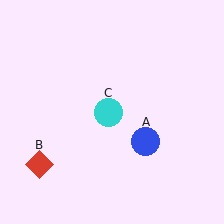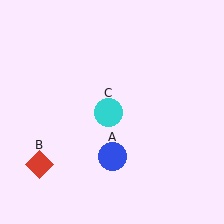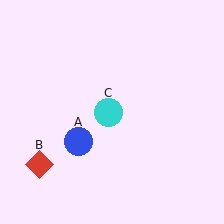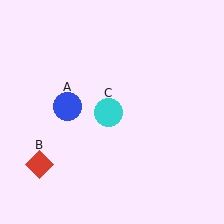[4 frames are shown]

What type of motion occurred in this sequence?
The blue circle (object A) rotated clockwise around the center of the scene.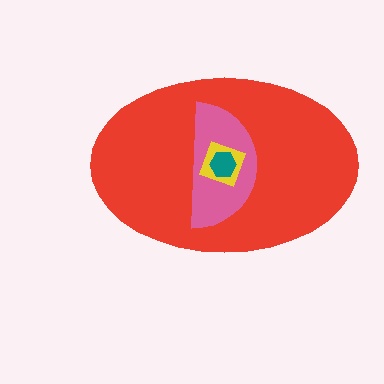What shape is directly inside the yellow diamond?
The teal hexagon.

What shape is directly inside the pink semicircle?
The yellow diamond.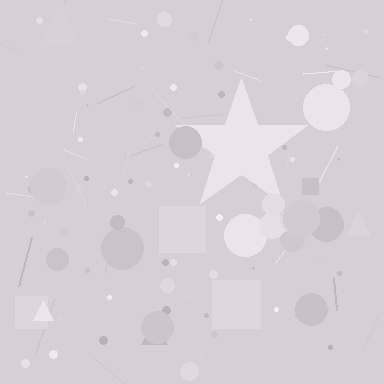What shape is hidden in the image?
A star is hidden in the image.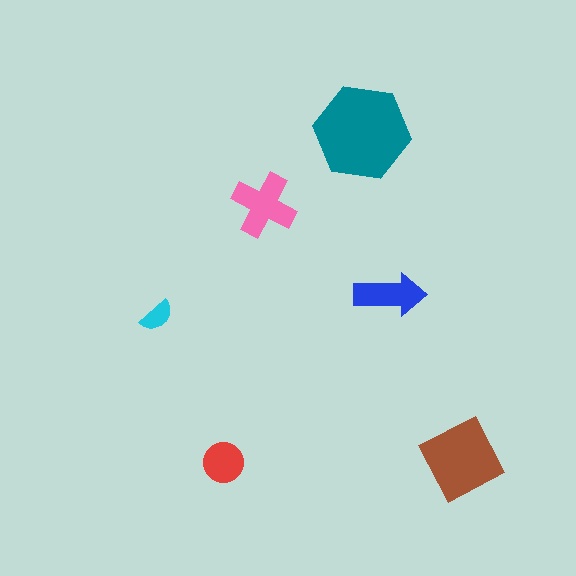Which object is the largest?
The teal hexagon.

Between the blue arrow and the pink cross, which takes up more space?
The pink cross.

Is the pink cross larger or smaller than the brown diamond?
Smaller.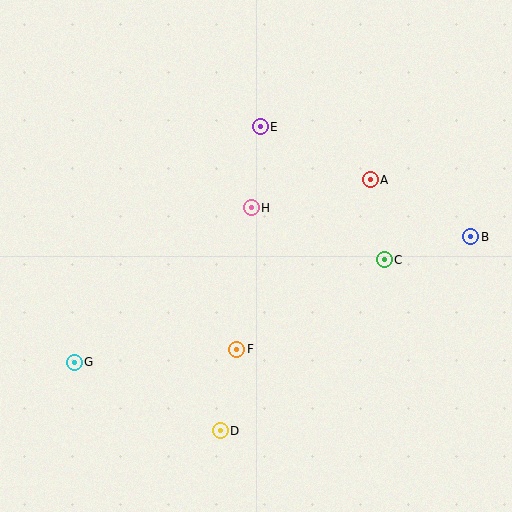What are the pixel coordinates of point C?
Point C is at (384, 260).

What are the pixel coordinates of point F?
Point F is at (237, 349).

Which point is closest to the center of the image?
Point H at (251, 208) is closest to the center.